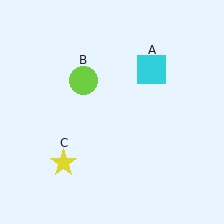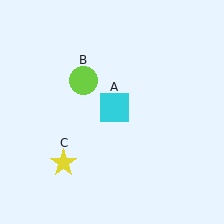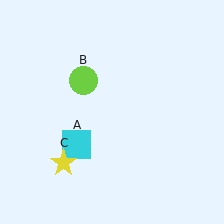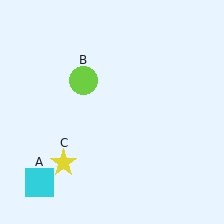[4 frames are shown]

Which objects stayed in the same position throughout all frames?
Lime circle (object B) and yellow star (object C) remained stationary.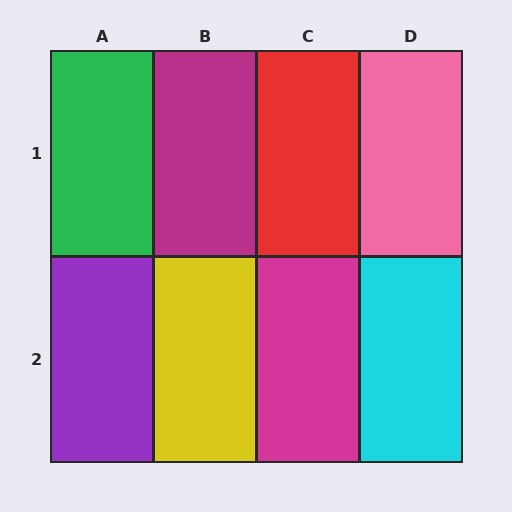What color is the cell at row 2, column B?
Yellow.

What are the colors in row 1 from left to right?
Green, magenta, red, pink.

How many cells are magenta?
2 cells are magenta.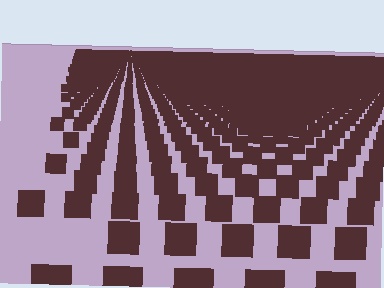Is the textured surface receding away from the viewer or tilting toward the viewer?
The surface is receding away from the viewer. Texture elements get smaller and denser toward the top.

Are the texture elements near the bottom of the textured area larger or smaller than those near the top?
Larger. Near the bottom, elements are closer to the viewer and appear at a bigger on-screen size.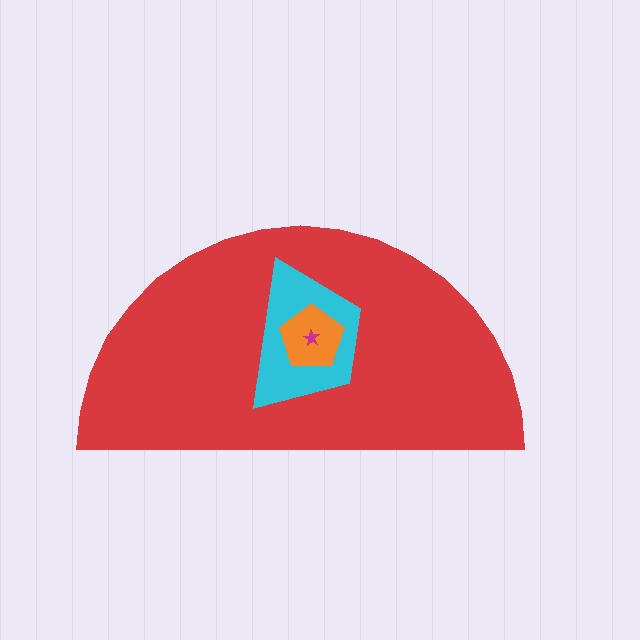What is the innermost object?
The magenta star.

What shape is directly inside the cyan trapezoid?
The orange pentagon.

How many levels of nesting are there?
4.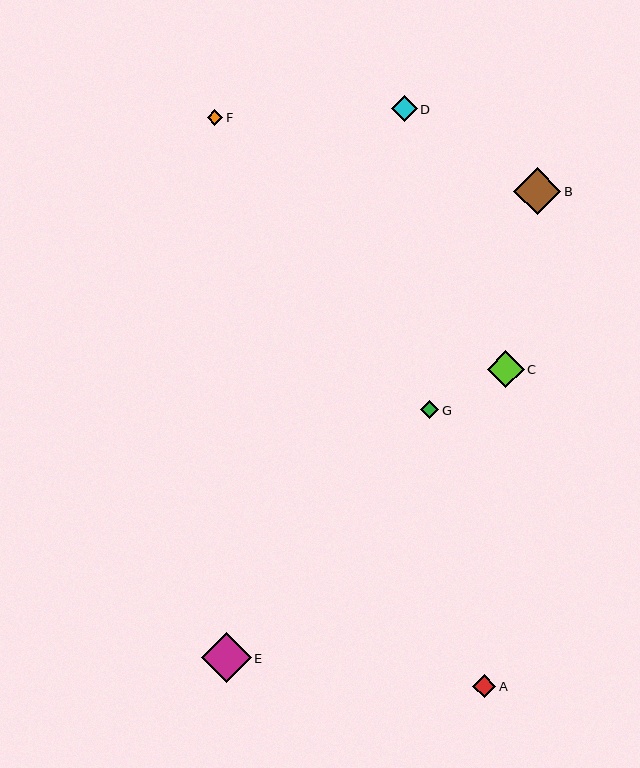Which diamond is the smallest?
Diamond F is the smallest with a size of approximately 16 pixels.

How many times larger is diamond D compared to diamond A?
Diamond D is approximately 1.1 times the size of diamond A.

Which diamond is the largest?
Diamond E is the largest with a size of approximately 50 pixels.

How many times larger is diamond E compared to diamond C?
Diamond E is approximately 1.4 times the size of diamond C.